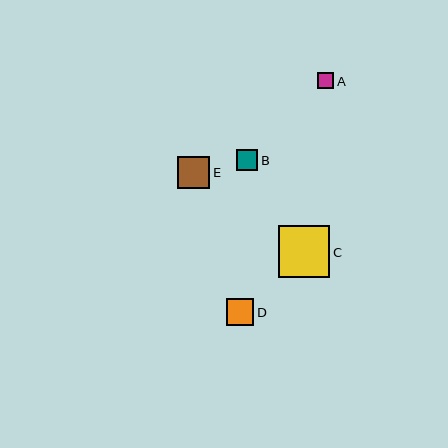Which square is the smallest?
Square A is the smallest with a size of approximately 16 pixels.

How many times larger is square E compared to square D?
Square E is approximately 1.2 times the size of square D.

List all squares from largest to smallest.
From largest to smallest: C, E, D, B, A.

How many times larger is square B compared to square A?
Square B is approximately 1.4 times the size of square A.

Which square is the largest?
Square C is the largest with a size of approximately 52 pixels.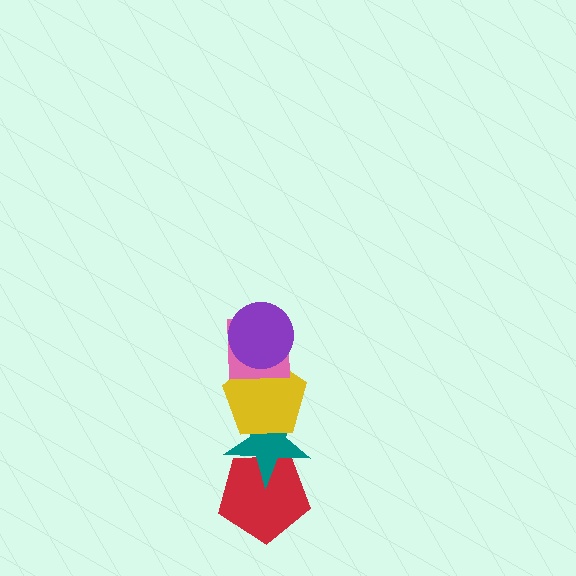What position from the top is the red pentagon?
The red pentagon is 5th from the top.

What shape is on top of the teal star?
The yellow pentagon is on top of the teal star.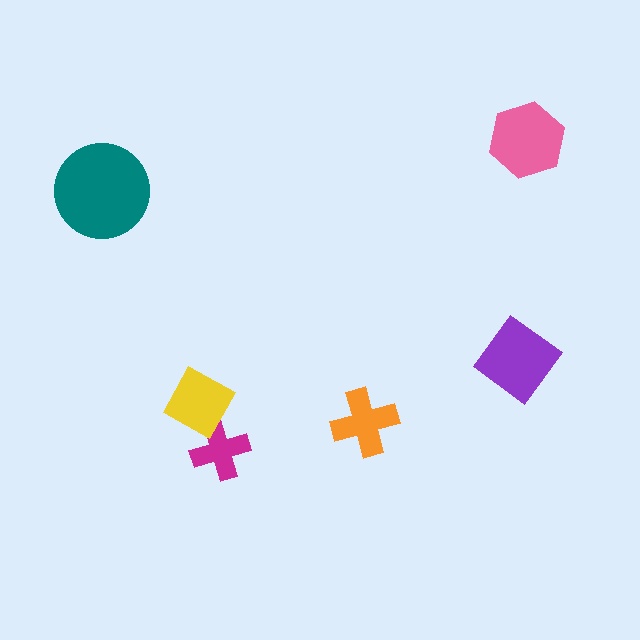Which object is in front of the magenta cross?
The yellow diamond is in front of the magenta cross.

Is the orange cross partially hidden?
No, no other shape covers it.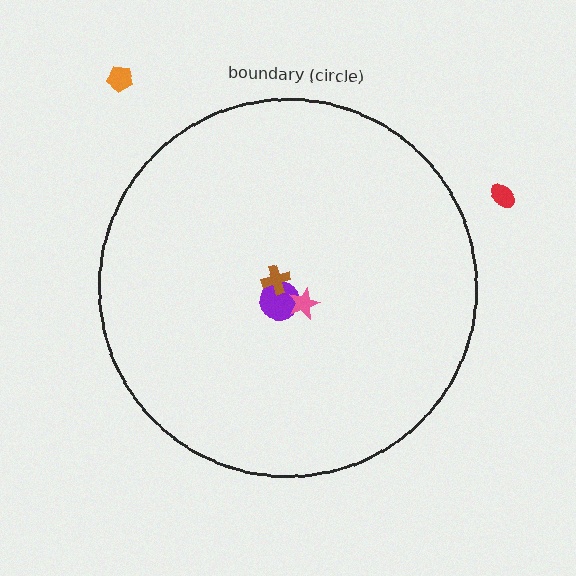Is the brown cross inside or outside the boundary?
Inside.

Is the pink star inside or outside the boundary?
Inside.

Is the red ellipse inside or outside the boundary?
Outside.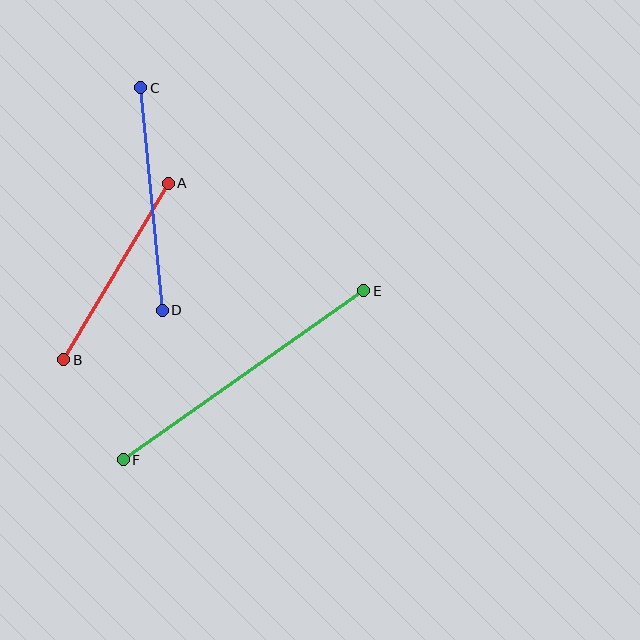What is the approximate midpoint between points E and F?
The midpoint is at approximately (244, 375) pixels.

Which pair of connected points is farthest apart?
Points E and F are farthest apart.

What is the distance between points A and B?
The distance is approximately 205 pixels.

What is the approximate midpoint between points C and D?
The midpoint is at approximately (152, 199) pixels.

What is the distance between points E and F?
The distance is approximately 294 pixels.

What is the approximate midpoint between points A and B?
The midpoint is at approximately (116, 272) pixels.